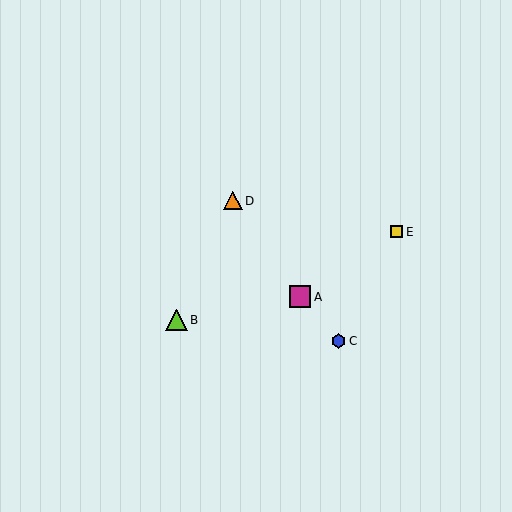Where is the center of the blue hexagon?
The center of the blue hexagon is at (339, 341).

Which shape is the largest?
The lime triangle (labeled B) is the largest.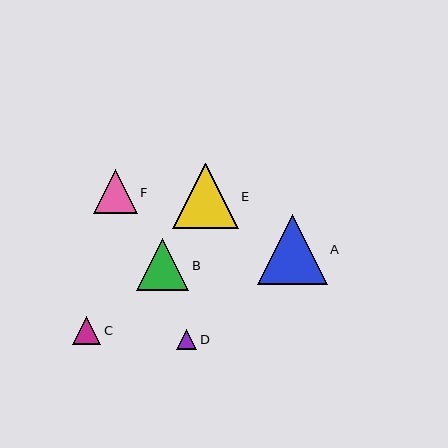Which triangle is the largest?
Triangle A is the largest with a size of approximately 70 pixels.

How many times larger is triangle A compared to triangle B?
Triangle A is approximately 1.3 times the size of triangle B.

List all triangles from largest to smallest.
From largest to smallest: A, E, B, F, C, D.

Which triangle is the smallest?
Triangle D is the smallest with a size of approximately 20 pixels.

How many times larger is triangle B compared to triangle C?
Triangle B is approximately 1.8 times the size of triangle C.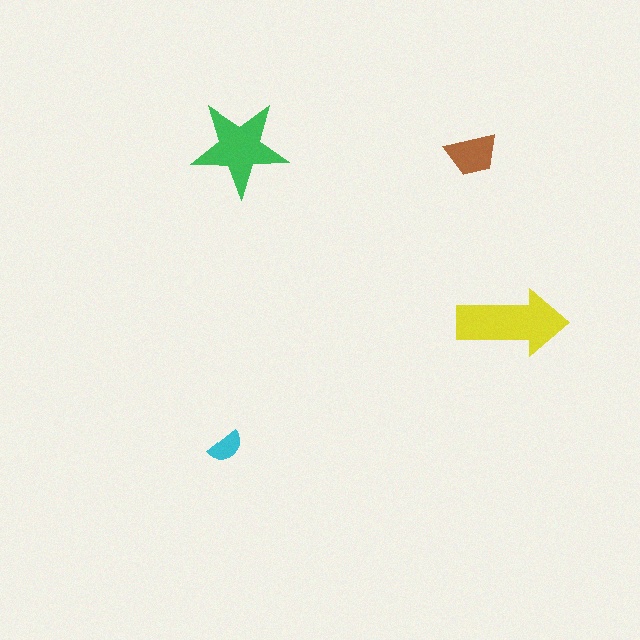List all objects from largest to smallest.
The yellow arrow, the green star, the brown trapezoid, the cyan semicircle.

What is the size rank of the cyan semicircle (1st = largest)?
4th.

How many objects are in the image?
There are 4 objects in the image.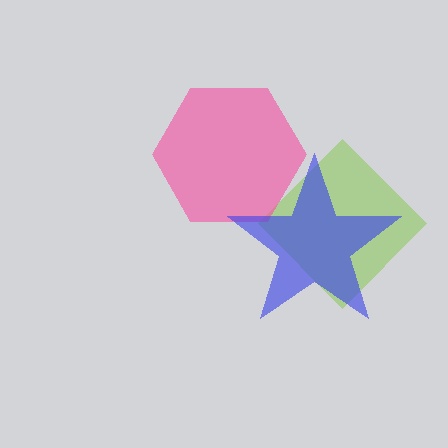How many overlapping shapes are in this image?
There are 3 overlapping shapes in the image.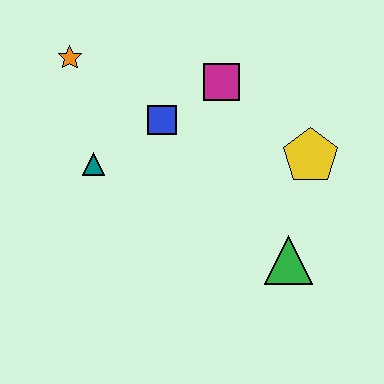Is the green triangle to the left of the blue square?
No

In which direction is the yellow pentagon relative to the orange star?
The yellow pentagon is to the right of the orange star.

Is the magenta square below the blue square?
No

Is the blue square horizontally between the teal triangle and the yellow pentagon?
Yes